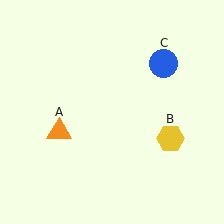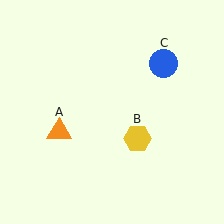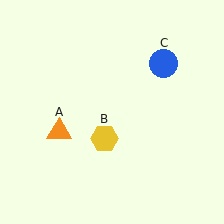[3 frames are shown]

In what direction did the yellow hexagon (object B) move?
The yellow hexagon (object B) moved left.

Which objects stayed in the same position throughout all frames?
Orange triangle (object A) and blue circle (object C) remained stationary.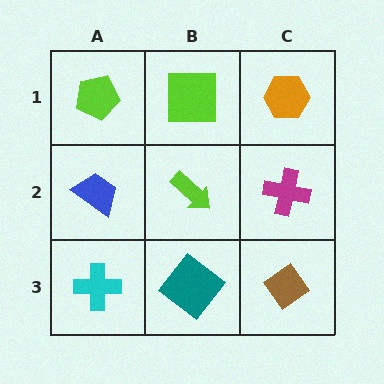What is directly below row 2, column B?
A teal diamond.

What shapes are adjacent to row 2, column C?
An orange hexagon (row 1, column C), a brown diamond (row 3, column C), a lime arrow (row 2, column B).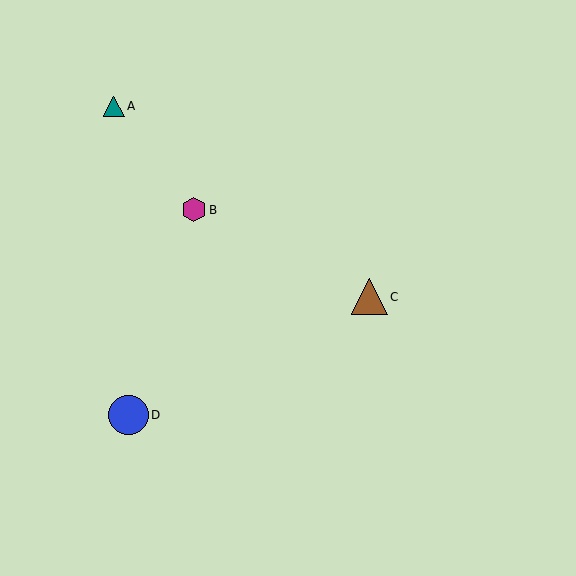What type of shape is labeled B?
Shape B is a magenta hexagon.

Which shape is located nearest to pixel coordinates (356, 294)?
The brown triangle (labeled C) at (369, 297) is nearest to that location.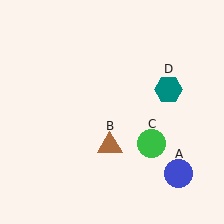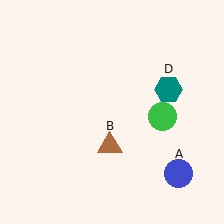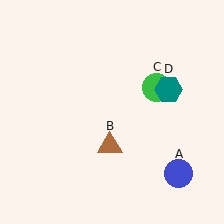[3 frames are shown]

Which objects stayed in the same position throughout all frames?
Blue circle (object A) and brown triangle (object B) and teal hexagon (object D) remained stationary.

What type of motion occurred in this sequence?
The green circle (object C) rotated counterclockwise around the center of the scene.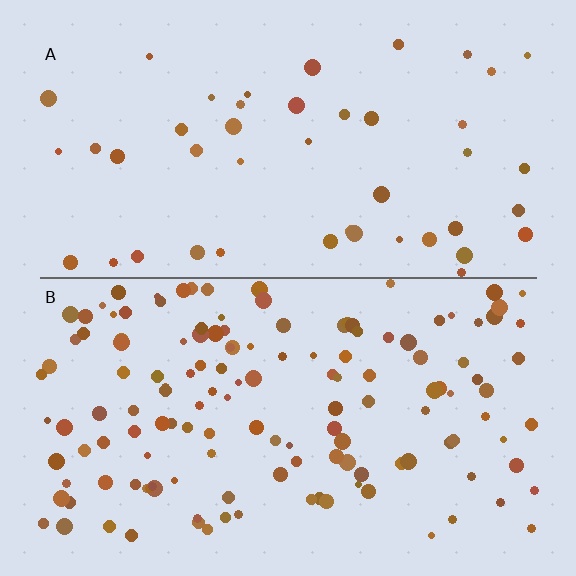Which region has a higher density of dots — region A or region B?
B (the bottom).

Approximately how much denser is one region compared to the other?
Approximately 3.2× — region B over region A.